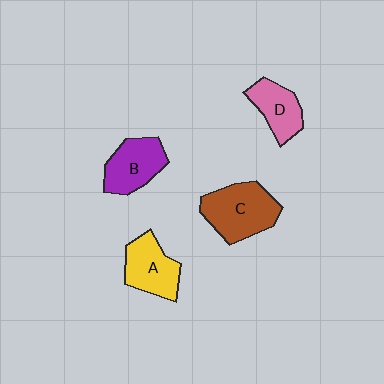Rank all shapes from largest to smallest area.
From largest to smallest: C (brown), B (purple), A (yellow), D (pink).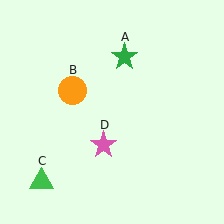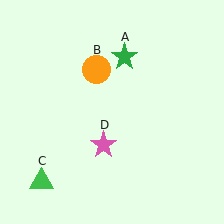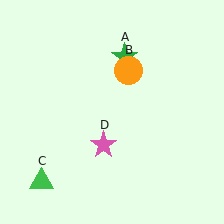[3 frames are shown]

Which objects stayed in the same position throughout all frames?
Green star (object A) and green triangle (object C) and pink star (object D) remained stationary.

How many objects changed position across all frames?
1 object changed position: orange circle (object B).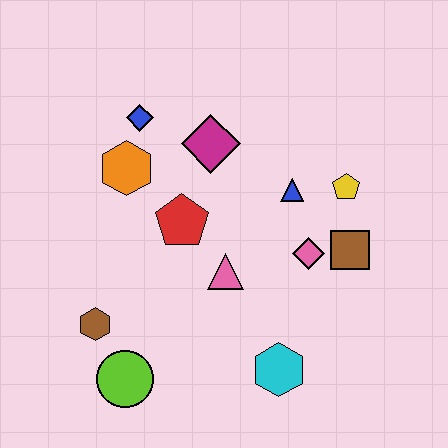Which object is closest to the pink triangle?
The red pentagon is closest to the pink triangle.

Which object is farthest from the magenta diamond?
The lime circle is farthest from the magenta diamond.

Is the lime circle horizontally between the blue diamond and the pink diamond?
No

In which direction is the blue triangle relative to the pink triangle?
The blue triangle is above the pink triangle.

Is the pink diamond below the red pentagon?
Yes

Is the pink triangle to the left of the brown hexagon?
No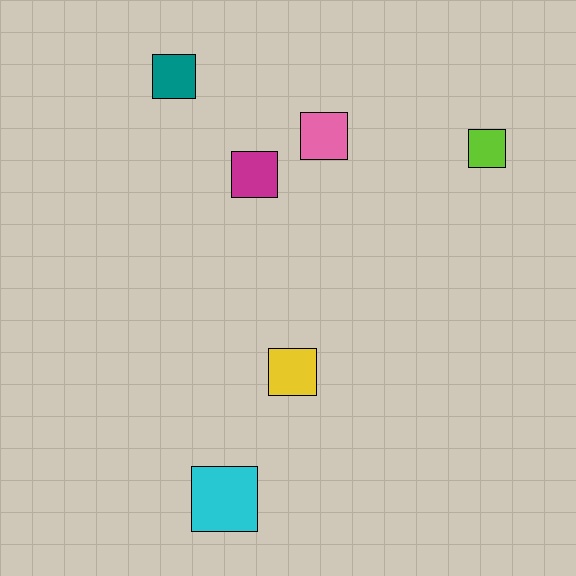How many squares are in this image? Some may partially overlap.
There are 6 squares.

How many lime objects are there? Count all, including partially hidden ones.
There is 1 lime object.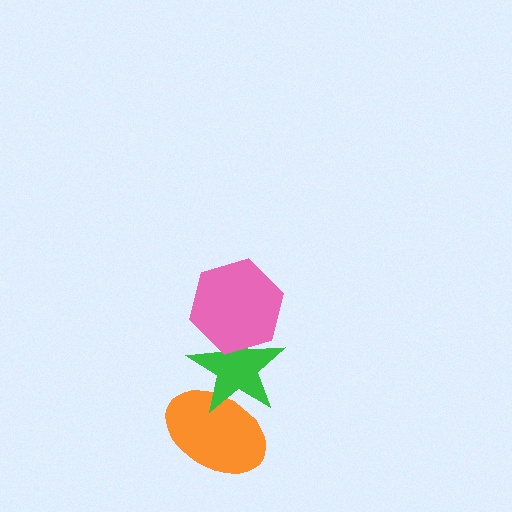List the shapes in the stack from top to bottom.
From top to bottom: the pink hexagon, the green star, the orange ellipse.